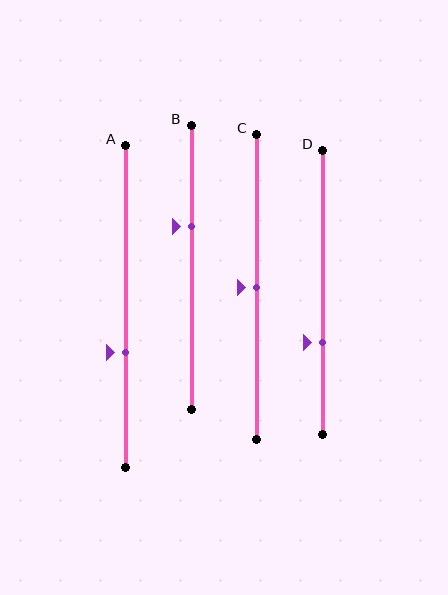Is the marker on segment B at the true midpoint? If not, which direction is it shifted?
No, the marker on segment B is shifted upward by about 15% of the segment length.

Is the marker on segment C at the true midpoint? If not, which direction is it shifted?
Yes, the marker on segment C is at the true midpoint.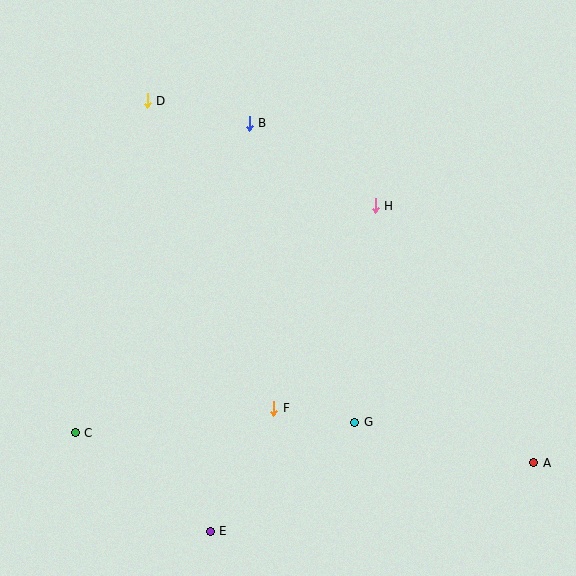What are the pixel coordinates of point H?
Point H is at (375, 206).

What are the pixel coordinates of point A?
Point A is at (534, 462).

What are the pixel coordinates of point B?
Point B is at (249, 123).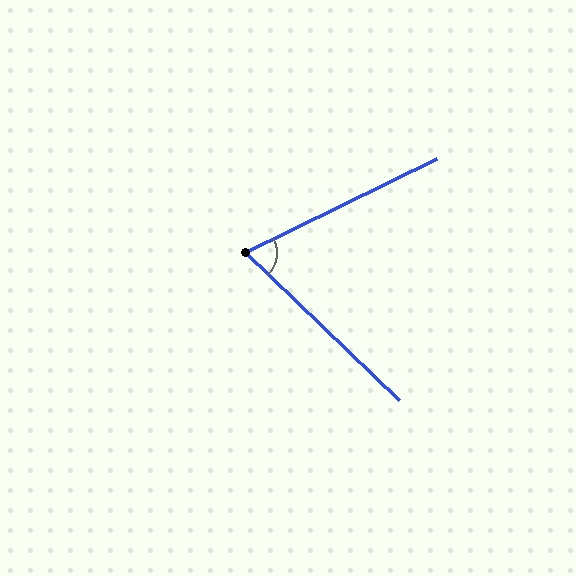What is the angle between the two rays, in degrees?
Approximately 70 degrees.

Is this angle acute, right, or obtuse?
It is acute.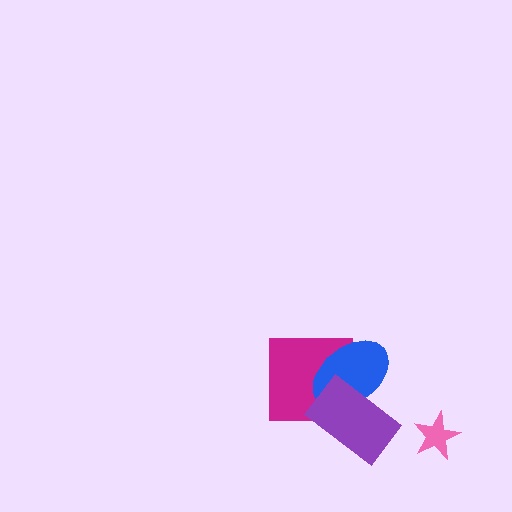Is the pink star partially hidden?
No, no other shape covers it.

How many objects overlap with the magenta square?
2 objects overlap with the magenta square.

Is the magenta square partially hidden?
Yes, it is partially covered by another shape.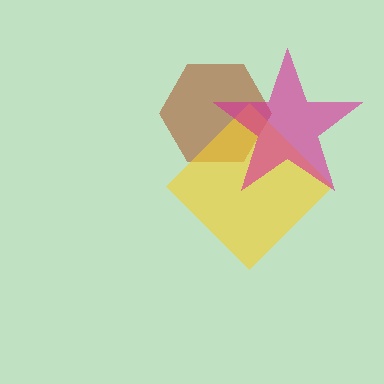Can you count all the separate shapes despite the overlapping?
Yes, there are 3 separate shapes.